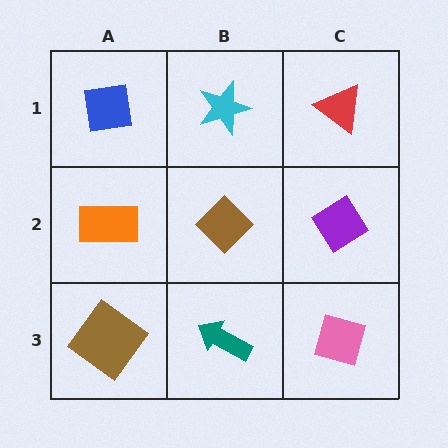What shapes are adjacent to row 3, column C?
A purple diamond (row 2, column C), a teal arrow (row 3, column B).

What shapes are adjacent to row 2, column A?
A blue square (row 1, column A), a brown diamond (row 3, column A), a brown diamond (row 2, column B).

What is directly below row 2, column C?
A pink square.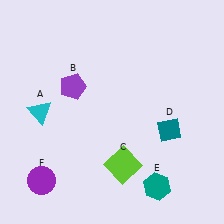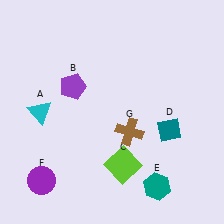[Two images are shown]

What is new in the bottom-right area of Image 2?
A brown cross (G) was added in the bottom-right area of Image 2.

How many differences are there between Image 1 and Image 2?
There is 1 difference between the two images.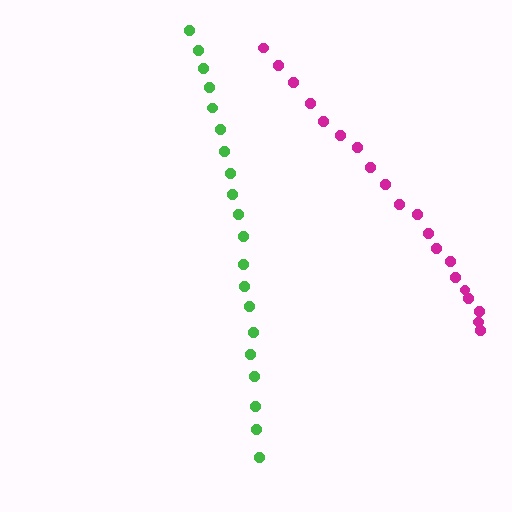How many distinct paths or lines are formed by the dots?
There are 2 distinct paths.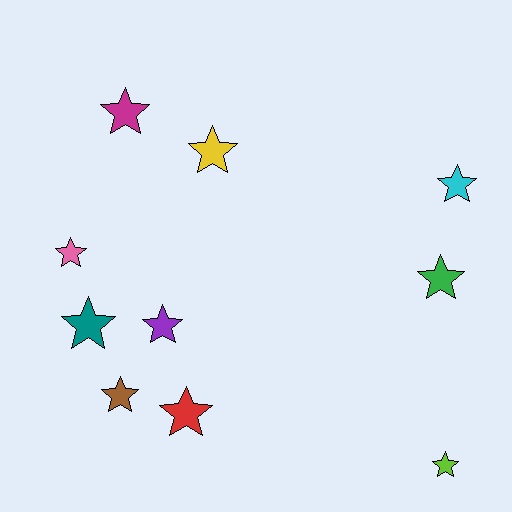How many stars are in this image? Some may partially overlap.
There are 10 stars.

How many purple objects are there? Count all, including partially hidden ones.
There is 1 purple object.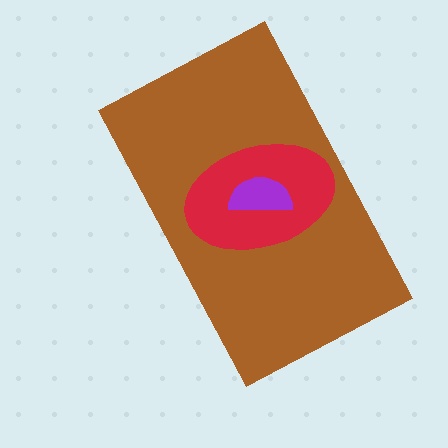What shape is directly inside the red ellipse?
The purple semicircle.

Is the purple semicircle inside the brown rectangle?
Yes.